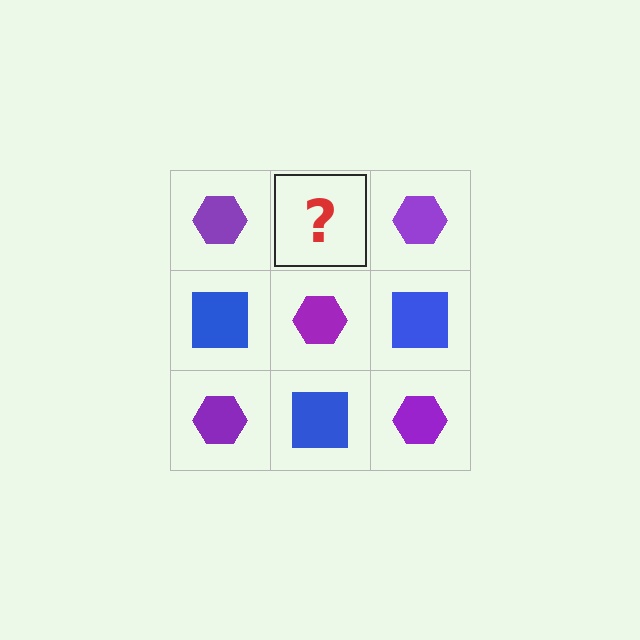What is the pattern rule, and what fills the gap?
The rule is that it alternates purple hexagon and blue square in a checkerboard pattern. The gap should be filled with a blue square.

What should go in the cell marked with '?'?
The missing cell should contain a blue square.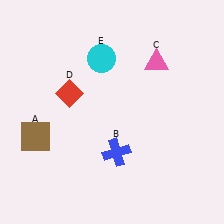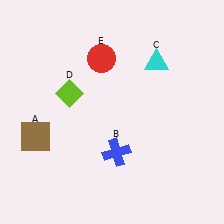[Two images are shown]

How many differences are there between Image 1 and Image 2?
There are 3 differences between the two images.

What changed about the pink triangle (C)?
In Image 1, C is pink. In Image 2, it changed to cyan.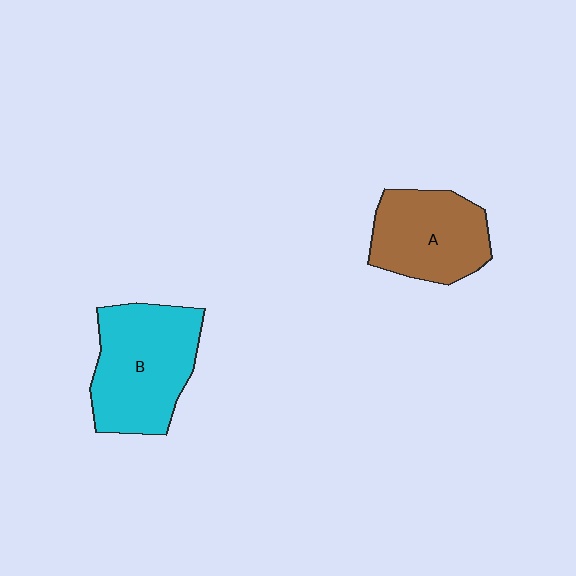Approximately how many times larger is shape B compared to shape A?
Approximately 1.3 times.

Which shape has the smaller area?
Shape A (brown).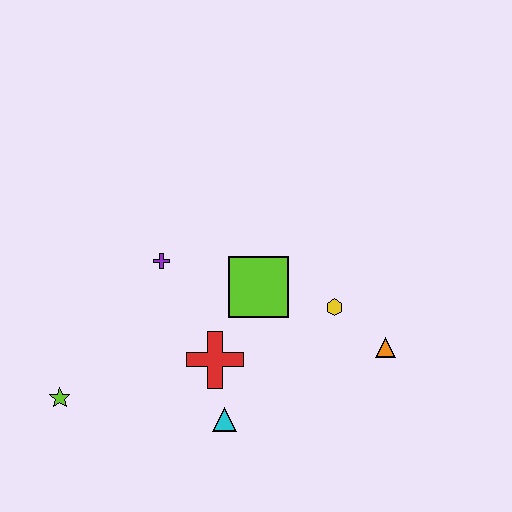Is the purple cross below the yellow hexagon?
No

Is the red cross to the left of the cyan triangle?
Yes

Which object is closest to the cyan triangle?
The red cross is closest to the cyan triangle.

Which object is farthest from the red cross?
The orange triangle is farthest from the red cross.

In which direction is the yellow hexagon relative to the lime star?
The yellow hexagon is to the right of the lime star.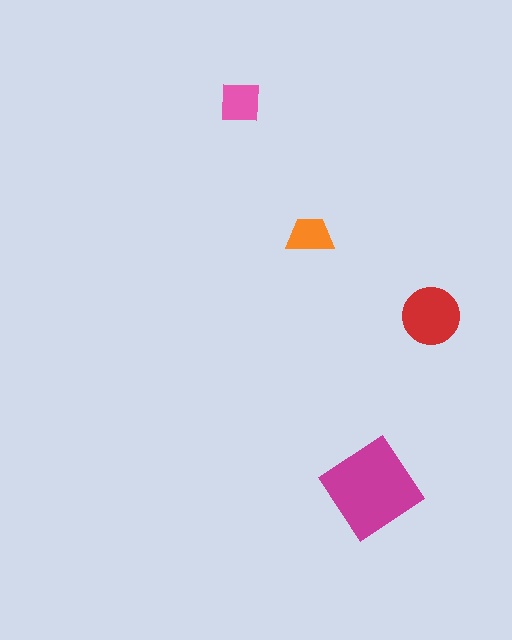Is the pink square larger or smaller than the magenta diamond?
Smaller.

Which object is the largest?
The magenta diamond.